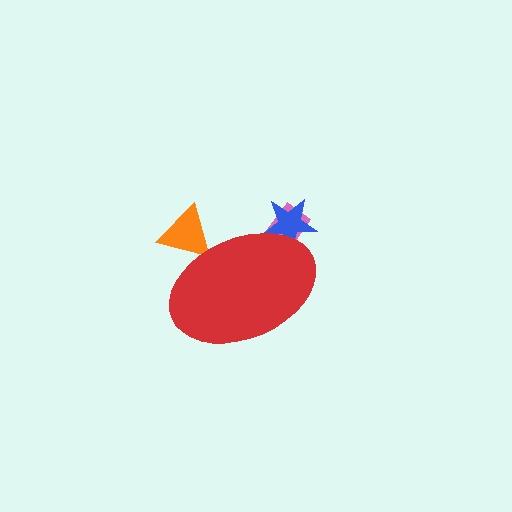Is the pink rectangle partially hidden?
Yes, the pink rectangle is partially hidden behind the red ellipse.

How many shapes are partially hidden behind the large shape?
3 shapes are partially hidden.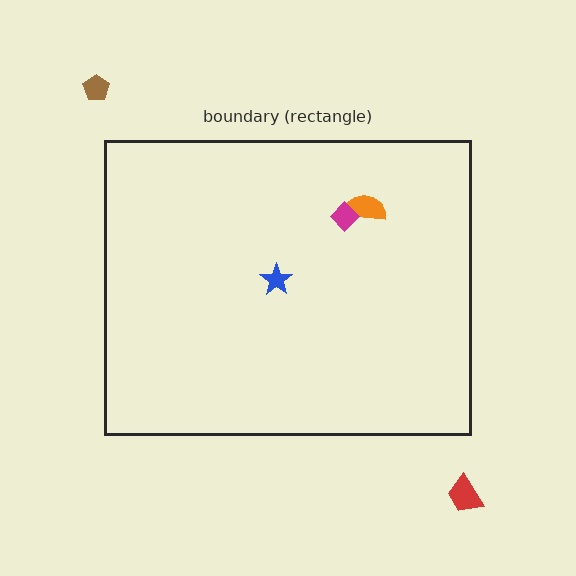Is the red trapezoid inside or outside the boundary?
Outside.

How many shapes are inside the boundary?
3 inside, 2 outside.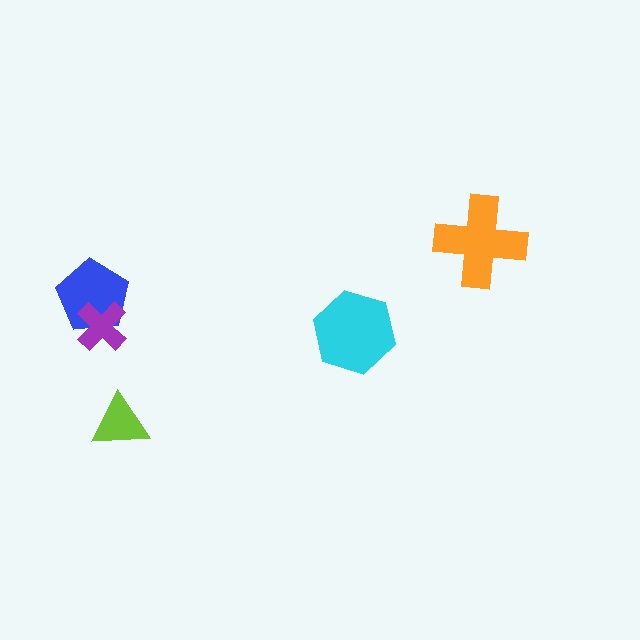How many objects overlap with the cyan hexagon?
0 objects overlap with the cyan hexagon.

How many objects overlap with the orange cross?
0 objects overlap with the orange cross.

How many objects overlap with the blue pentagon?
1 object overlaps with the blue pentagon.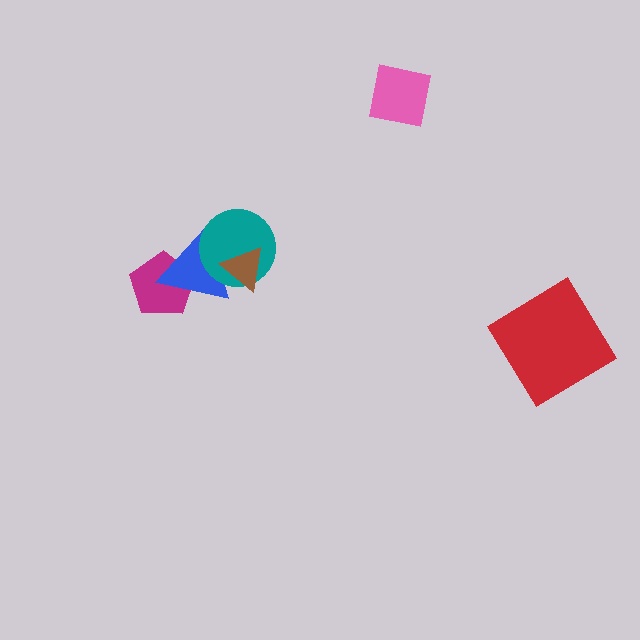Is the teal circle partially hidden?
Yes, it is partially covered by another shape.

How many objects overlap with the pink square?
0 objects overlap with the pink square.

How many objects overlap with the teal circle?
2 objects overlap with the teal circle.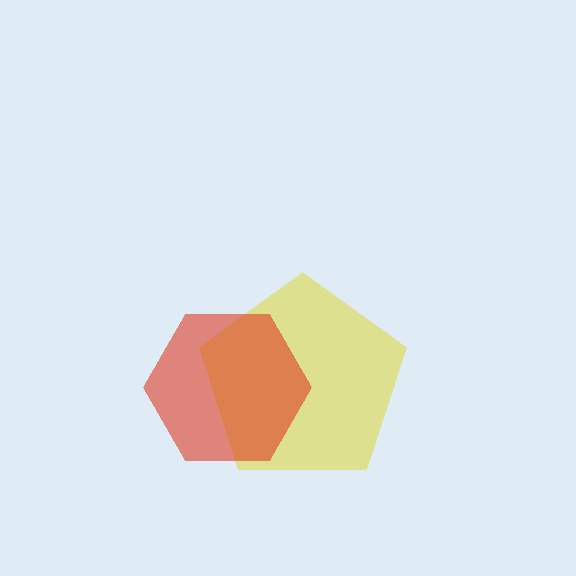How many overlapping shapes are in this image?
There are 2 overlapping shapes in the image.